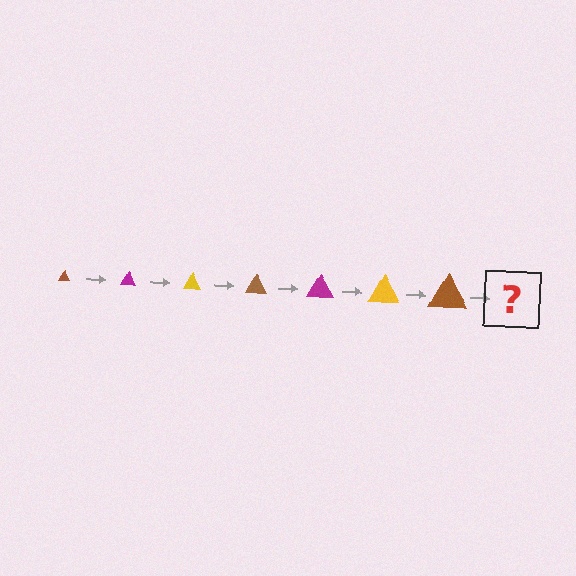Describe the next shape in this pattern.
It should be a magenta triangle, larger than the previous one.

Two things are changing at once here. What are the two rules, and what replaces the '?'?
The two rules are that the triangle grows larger each step and the color cycles through brown, magenta, and yellow. The '?' should be a magenta triangle, larger than the previous one.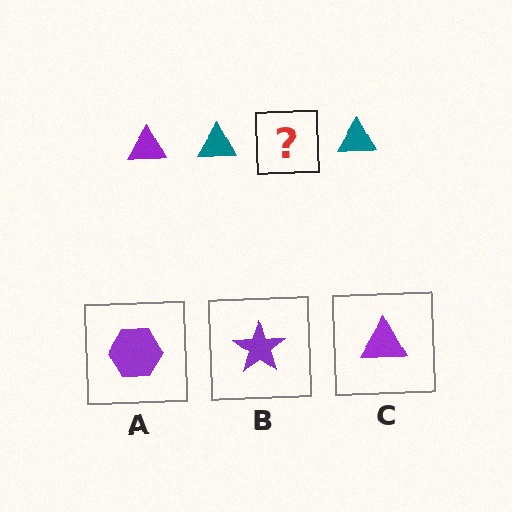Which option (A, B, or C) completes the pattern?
C.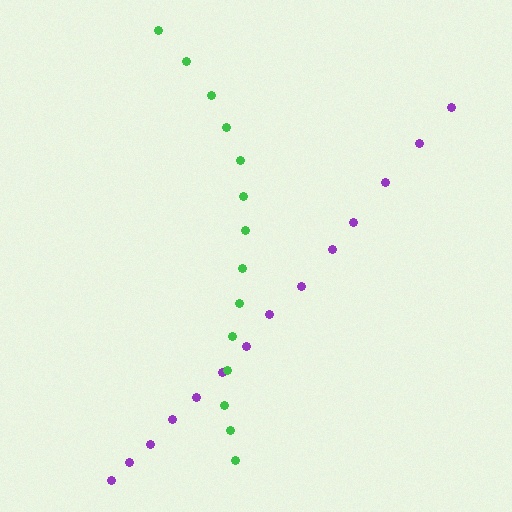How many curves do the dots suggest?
There are 2 distinct paths.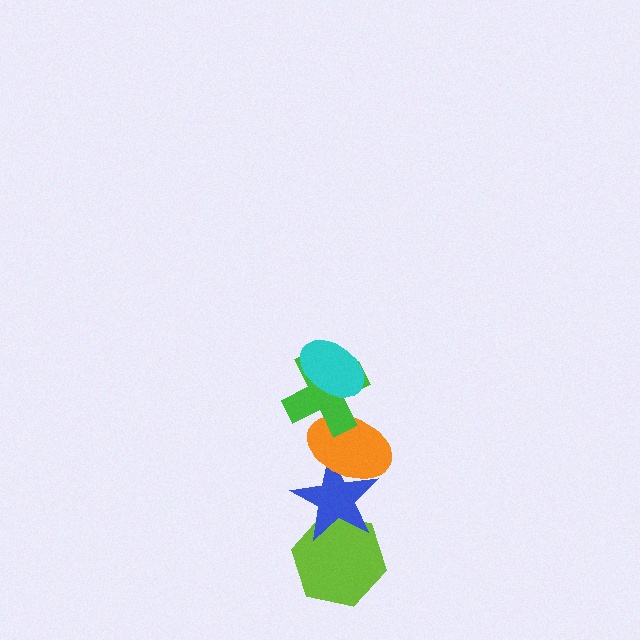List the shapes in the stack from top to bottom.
From top to bottom: the cyan ellipse, the green cross, the orange ellipse, the blue star, the lime hexagon.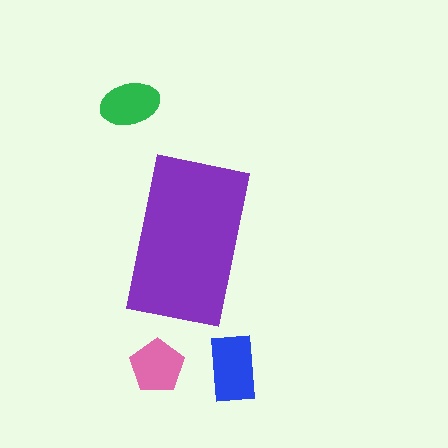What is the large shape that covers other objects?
A purple rectangle.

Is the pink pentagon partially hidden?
No, the pink pentagon is fully visible.